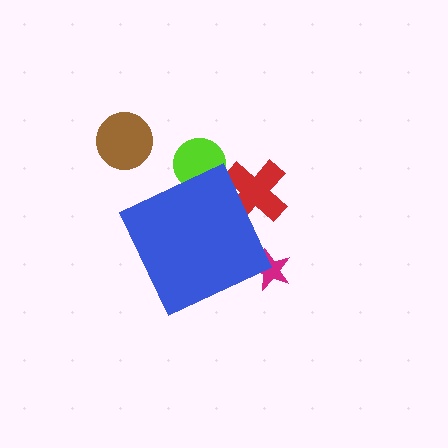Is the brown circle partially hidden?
No, the brown circle is fully visible.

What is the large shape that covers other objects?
A blue diamond.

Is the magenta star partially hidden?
Yes, the magenta star is partially hidden behind the blue diamond.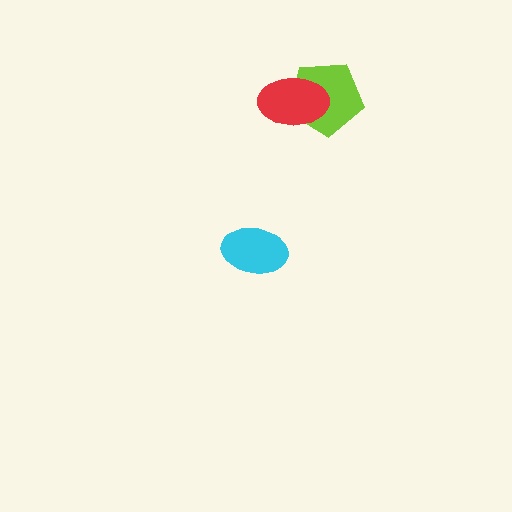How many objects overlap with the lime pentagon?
1 object overlaps with the lime pentagon.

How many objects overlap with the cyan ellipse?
0 objects overlap with the cyan ellipse.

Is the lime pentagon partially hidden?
Yes, it is partially covered by another shape.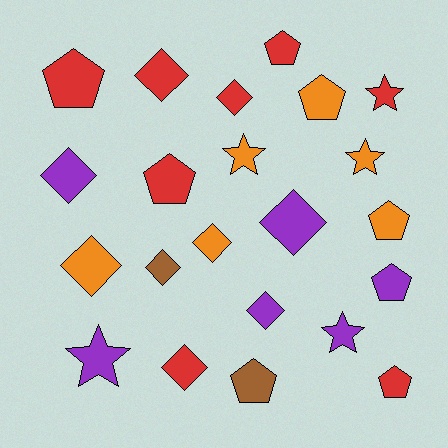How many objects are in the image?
There are 22 objects.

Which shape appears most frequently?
Diamond, with 9 objects.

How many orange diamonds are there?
There are 2 orange diamonds.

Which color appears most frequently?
Red, with 8 objects.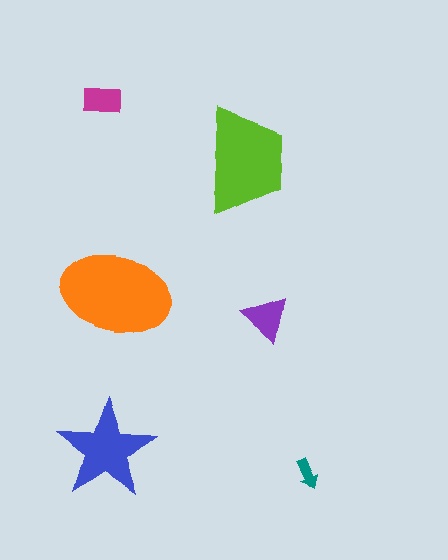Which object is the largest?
The orange ellipse.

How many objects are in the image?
There are 6 objects in the image.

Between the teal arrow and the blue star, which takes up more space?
The blue star.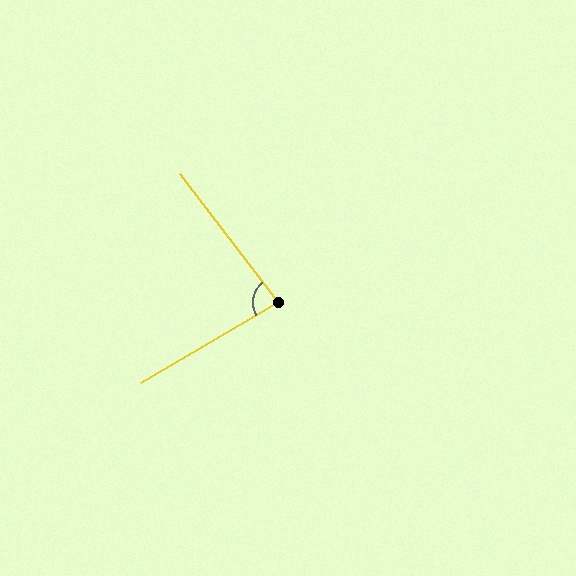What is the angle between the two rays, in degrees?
Approximately 83 degrees.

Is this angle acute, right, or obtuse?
It is acute.